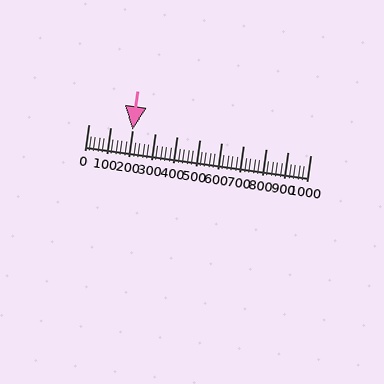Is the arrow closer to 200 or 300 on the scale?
The arrow is closer to 200.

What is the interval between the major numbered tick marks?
The major tick marks are spaced 100 units apart.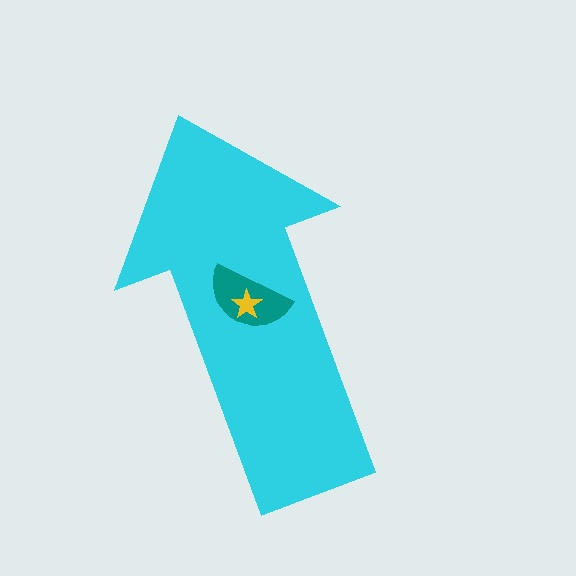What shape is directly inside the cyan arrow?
The teal semicircle.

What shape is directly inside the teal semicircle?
The yellow star.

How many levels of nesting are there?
3.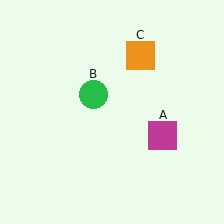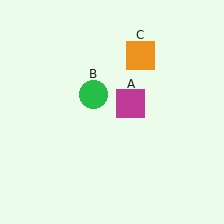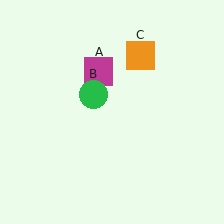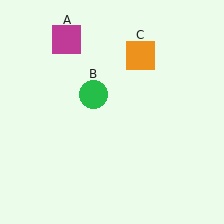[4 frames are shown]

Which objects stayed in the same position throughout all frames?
Green circle (object B) and orange square (object C) remained stationary.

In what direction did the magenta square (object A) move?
The magenta square (object A) moved up and to the left.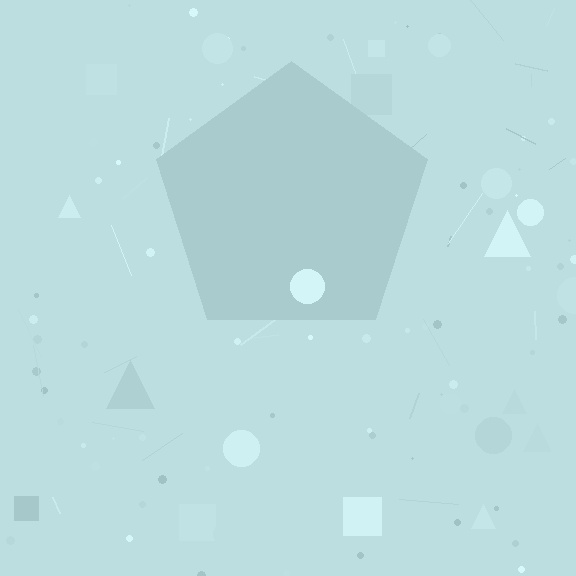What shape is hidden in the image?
A pentagon is hidden in the image.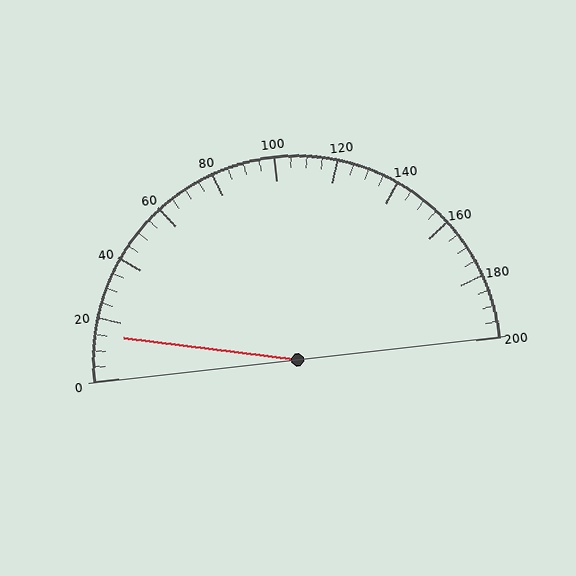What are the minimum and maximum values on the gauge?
The gauge ranges from 0 to 200.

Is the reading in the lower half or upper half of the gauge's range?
The reading is in the lower half of the range (0 to 200).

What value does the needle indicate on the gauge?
The needle indicates approximately 15.